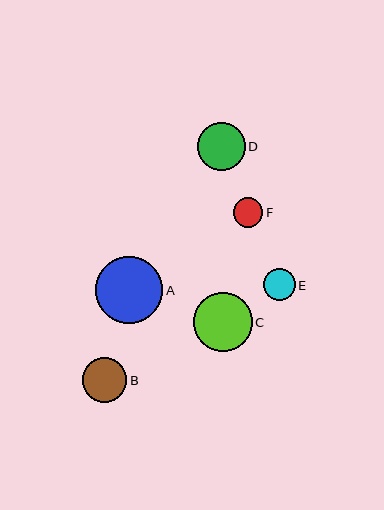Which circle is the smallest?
Circle F is the smallest with a size of approximately 29 pixels.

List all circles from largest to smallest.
From largest to smallest: A, C, D, B, E, F.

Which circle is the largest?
Circle A is the largest with a size of approximately 67 pixels.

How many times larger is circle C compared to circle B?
Circle C is approximately 1.3 times the size of circle B.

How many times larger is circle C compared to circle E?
Circle C is approximately 1.8 times the size of circle E.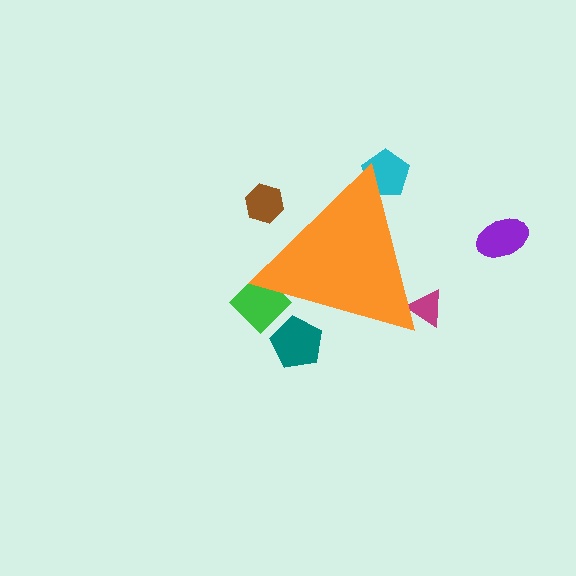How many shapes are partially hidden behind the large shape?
5 shapes are partially hidden.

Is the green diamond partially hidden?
Yes, the green diamond is partially hidden behind the orange triangle.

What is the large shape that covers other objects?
An orange triangle.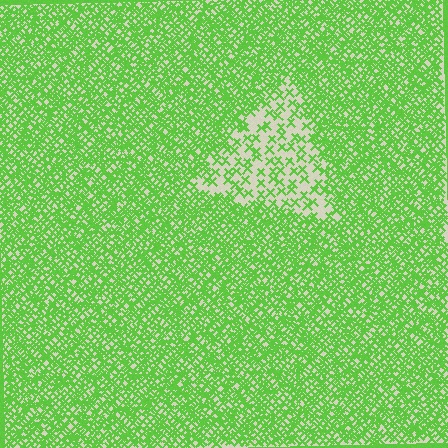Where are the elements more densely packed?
The elements are more densely packed outside the triangle boundary.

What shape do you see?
I see a triangle.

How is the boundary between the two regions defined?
The boundary is defined by a change in element density (approximately 2.9x ratio). All elements are the same color, size, and shape.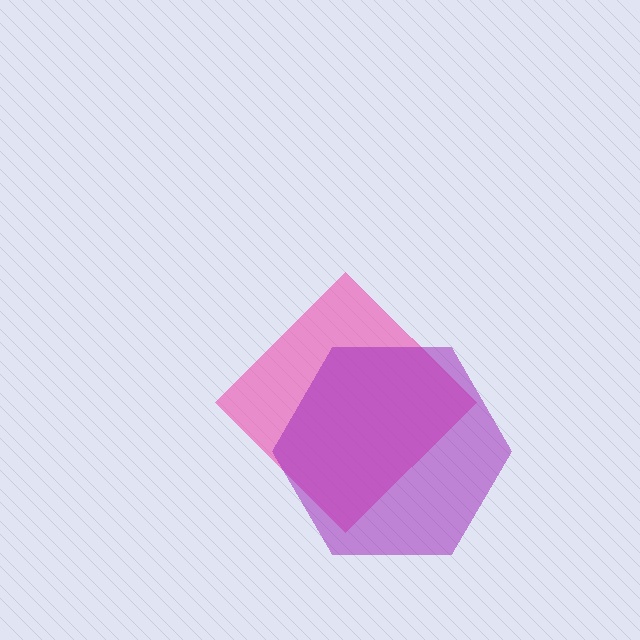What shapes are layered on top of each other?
The layered shapes are: a pink diamond, a purple hexagon.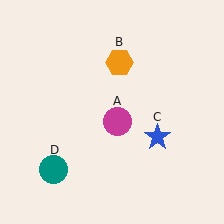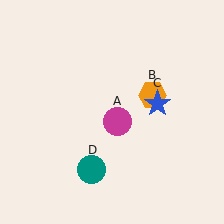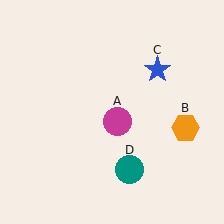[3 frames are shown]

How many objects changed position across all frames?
3 objects changed position: orange hexagon (object B), blue star (object C), teal circle (object D).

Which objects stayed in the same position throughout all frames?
Magenta circle (object A) remained stationary.